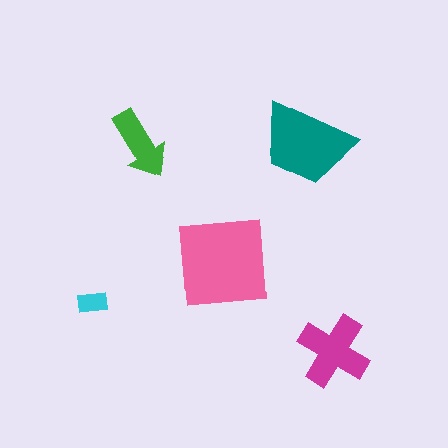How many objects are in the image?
There are 5 objects in the image.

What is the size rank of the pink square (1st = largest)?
1st.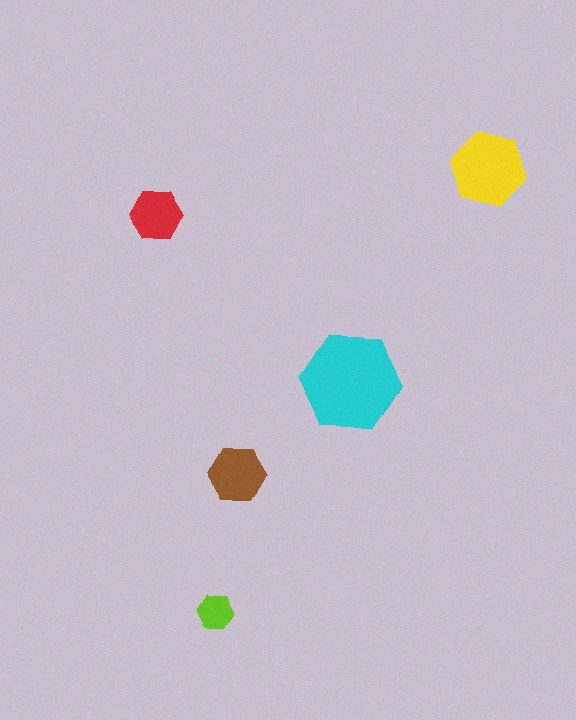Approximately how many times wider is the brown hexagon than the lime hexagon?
About 1.5 times wider.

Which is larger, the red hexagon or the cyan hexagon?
The cyan one.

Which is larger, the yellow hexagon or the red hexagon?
The yellow one.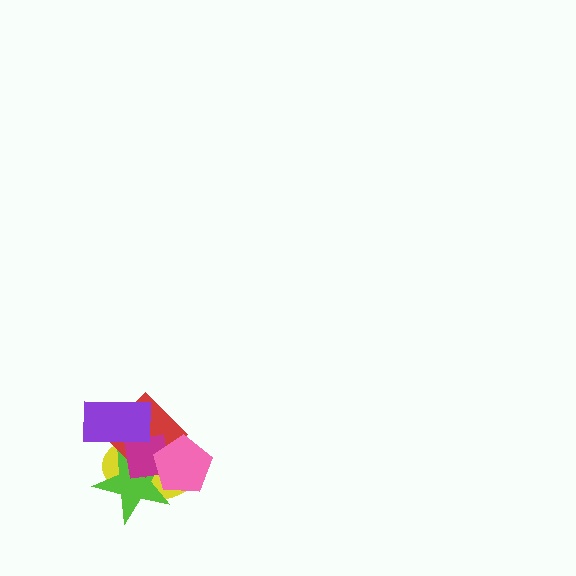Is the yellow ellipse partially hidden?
Yes, it is partially covered by another shape.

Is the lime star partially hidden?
Yes, it is partially covered by another shape.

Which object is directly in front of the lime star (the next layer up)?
The red diamond is directly in front of the lime star.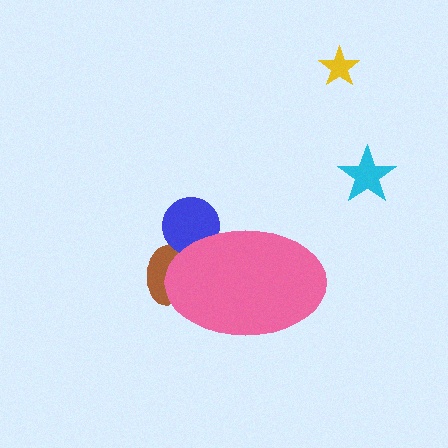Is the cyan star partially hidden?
No, the cyan star is fully visible.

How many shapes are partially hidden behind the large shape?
2 shapes are partially hidden.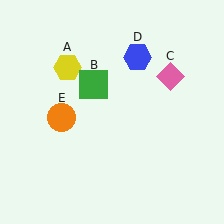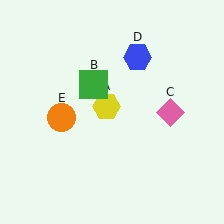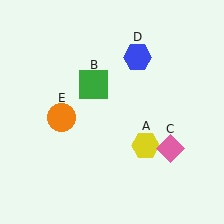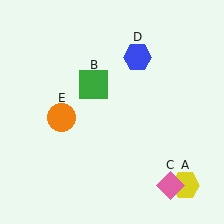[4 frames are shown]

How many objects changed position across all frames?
2 objects changed position: yellow hexagon (object A), pink diamond (object C).